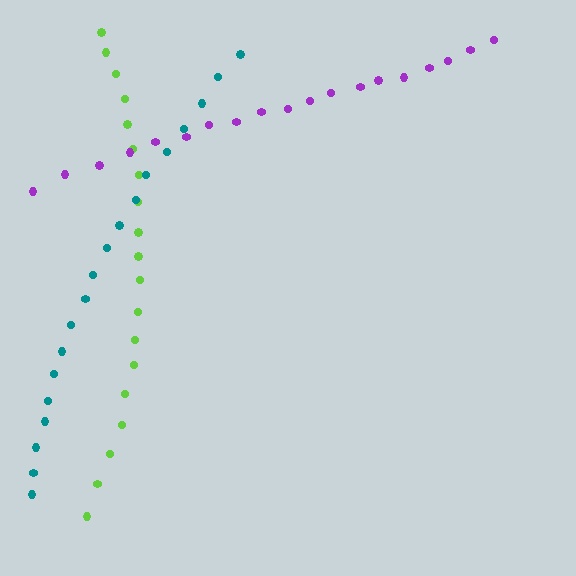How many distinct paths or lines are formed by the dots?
There are 3 distinct paths.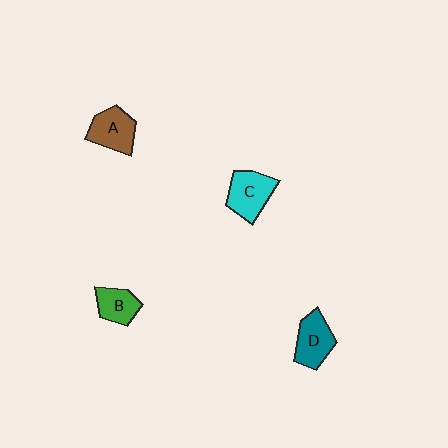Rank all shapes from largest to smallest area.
From largest to smallest: C (cyan), A (brown), D (teal), B (green).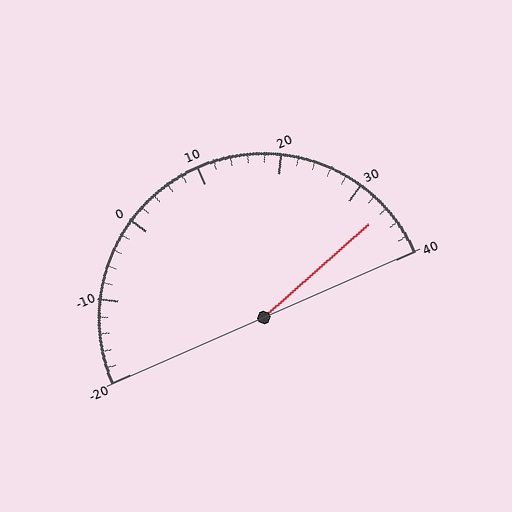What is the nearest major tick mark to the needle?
The nearest major tick mark is 30.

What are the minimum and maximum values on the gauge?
The gauge ranges from -20 to 40.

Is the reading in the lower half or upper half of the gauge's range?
The reading is in the upper half of the range (-20 to 40).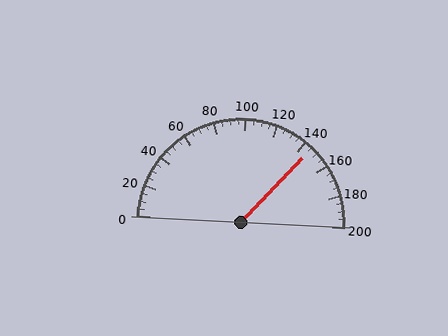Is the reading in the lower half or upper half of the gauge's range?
The reading is in the upper half of the range (0 to 200).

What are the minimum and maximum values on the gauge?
The gauge ranges from 0 to 200.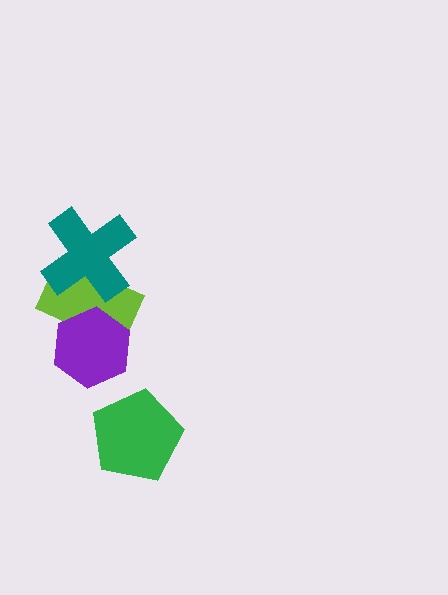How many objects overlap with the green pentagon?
0 objects overlap with the green pentagon.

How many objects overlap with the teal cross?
1 object overlaps with the teal cross.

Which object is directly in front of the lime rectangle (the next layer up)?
The teal cross is directly in front of the lime rectangle.